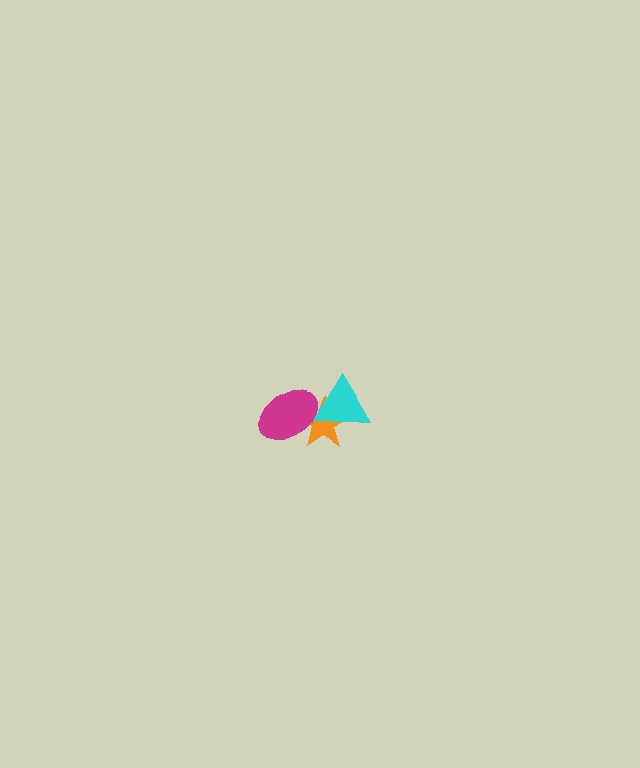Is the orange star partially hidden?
Yes, it is partially covered by another shape.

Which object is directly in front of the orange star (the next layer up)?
The magenta ellipse is directly in front of the orange star.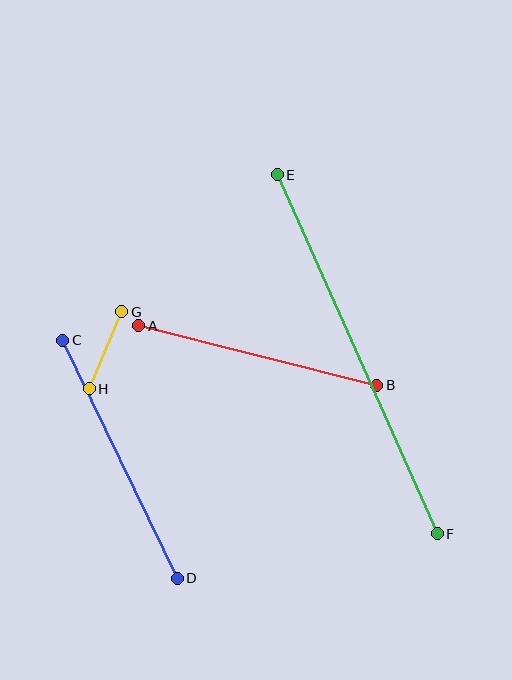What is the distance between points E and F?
The distance is approximately 393 pixels.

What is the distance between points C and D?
The distance is approximately 264 pixels.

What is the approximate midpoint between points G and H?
The midpoint is at approximately (105, 350) pixels.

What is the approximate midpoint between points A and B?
The midpoint is at approximately (258, 355) pixels.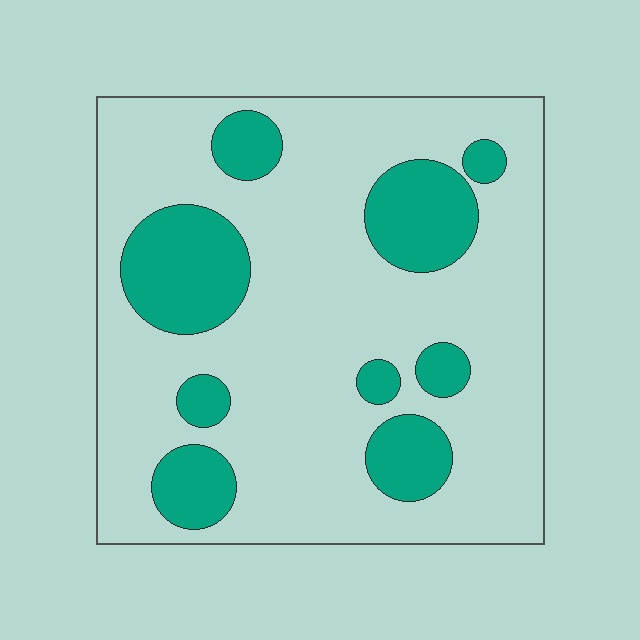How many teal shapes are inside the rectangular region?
9.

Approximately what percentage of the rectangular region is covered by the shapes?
Approximately 25%.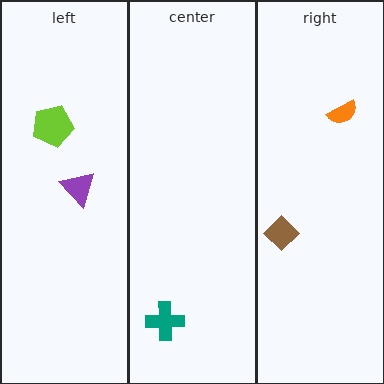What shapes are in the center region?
The teal cross.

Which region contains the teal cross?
The center region.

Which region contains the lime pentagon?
The left region.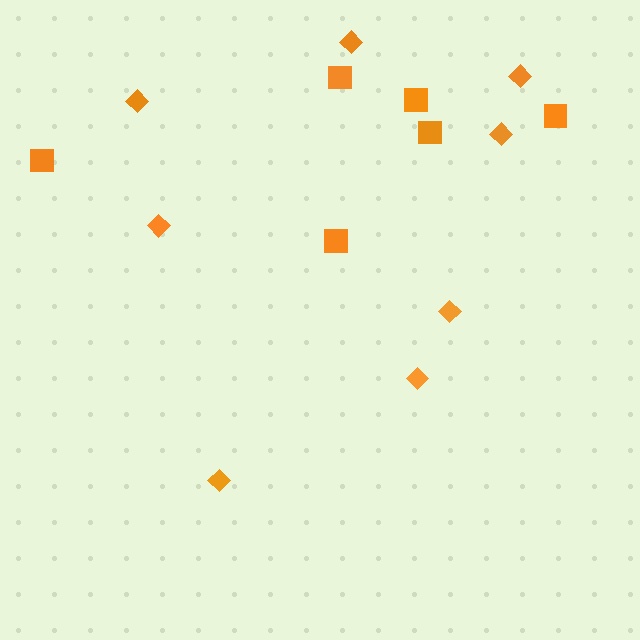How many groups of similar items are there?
There are 2 groups: one group of diamonds (8) and one group of squares (6).